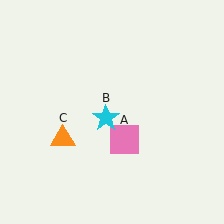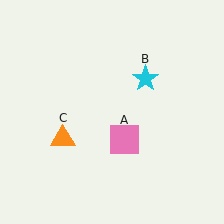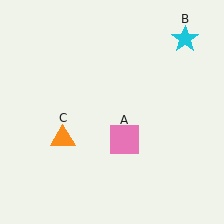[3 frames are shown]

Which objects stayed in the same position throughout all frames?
Pink square (object A) and orange triangle (object C) remained stationary.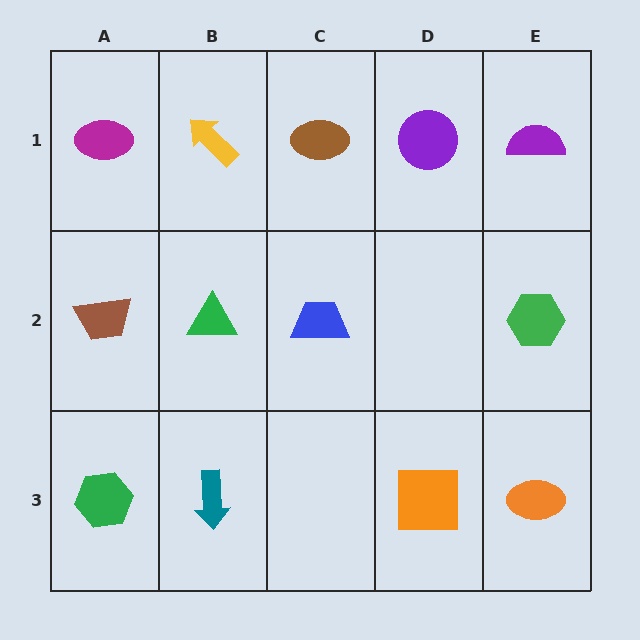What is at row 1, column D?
A purple circle.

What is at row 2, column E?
A green hexagon.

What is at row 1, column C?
A brown ellipse.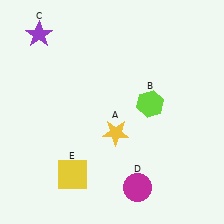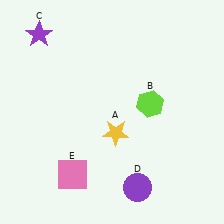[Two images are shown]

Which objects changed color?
D changed from magenta to purple. E changed from yellow to pink.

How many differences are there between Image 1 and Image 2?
There are 2 differences between the two images.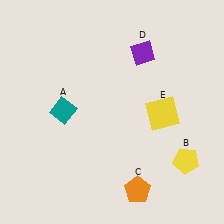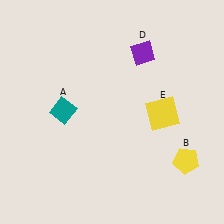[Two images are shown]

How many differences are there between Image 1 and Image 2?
There is 1 difference between the two images.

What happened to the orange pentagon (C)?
The orange pentagon (C) was removed in Image 2. It was in the bottom-right area of Image 1.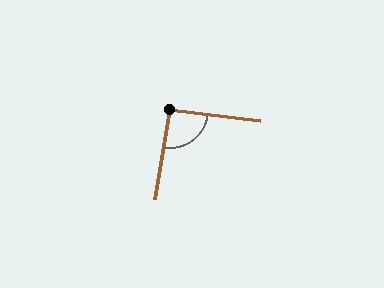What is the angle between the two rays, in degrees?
Approximately 93 degrees.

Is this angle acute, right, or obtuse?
It is approximately a right angle.